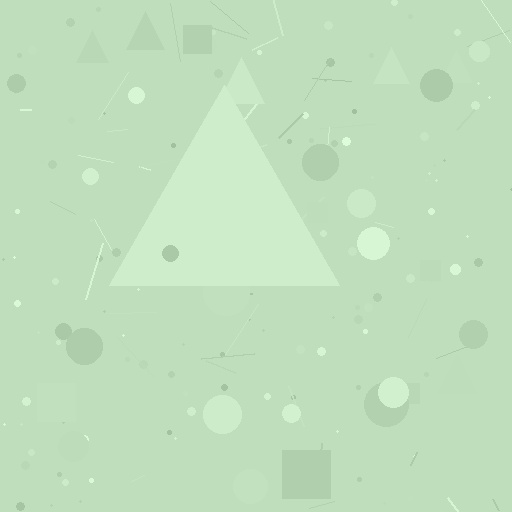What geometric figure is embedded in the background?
A triangle is embedded in the background.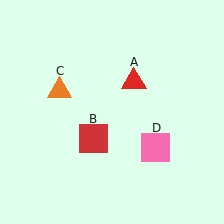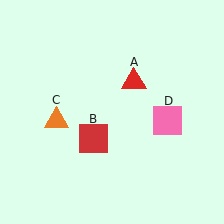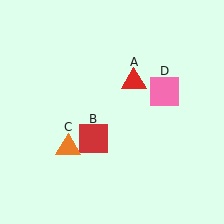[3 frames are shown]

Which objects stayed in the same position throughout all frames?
Red triangle (object A) and red square (object B) remained stationary.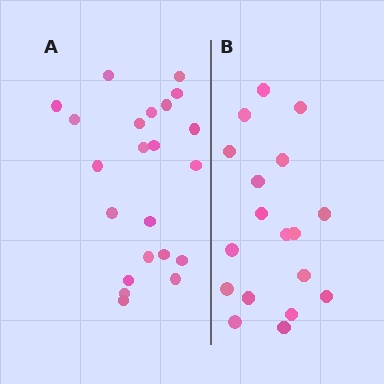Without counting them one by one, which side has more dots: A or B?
Region A (the left region) has more dots.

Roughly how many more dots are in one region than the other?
Region A has about 4 more dots than region B.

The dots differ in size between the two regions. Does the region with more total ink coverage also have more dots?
No. Region B has more total ink coverage because its dots are larger, but region A actually contains more individual dots. Total area can be misleading — the number of items is what matters here.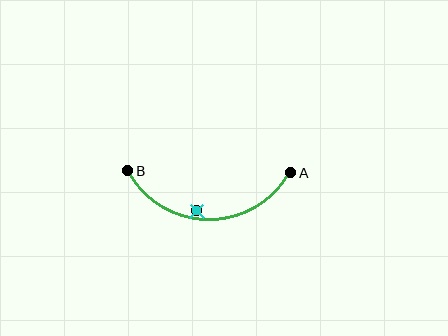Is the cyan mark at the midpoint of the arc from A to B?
No — the cyan mark does not lie on the arc at all. It sits slightly inside the curve.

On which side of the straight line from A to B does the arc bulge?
The arc bulges below the straight line connecting A and B.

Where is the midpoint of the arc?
The arc midpoint is the point on the curve farthest from the straight line joining A and B. It sits below that line.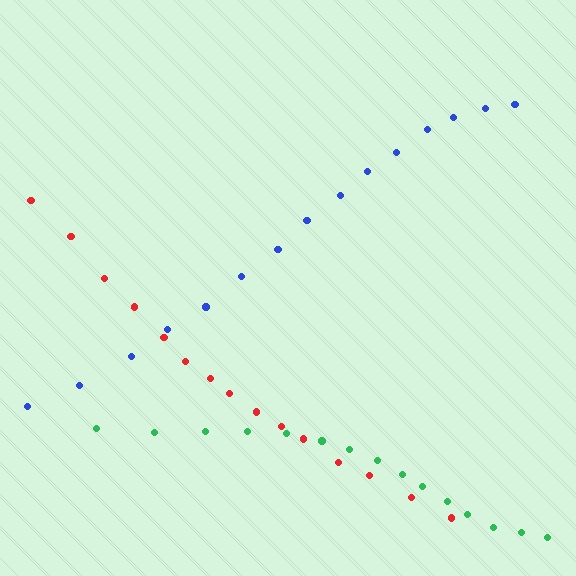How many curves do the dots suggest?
There are 3 distinct paths.